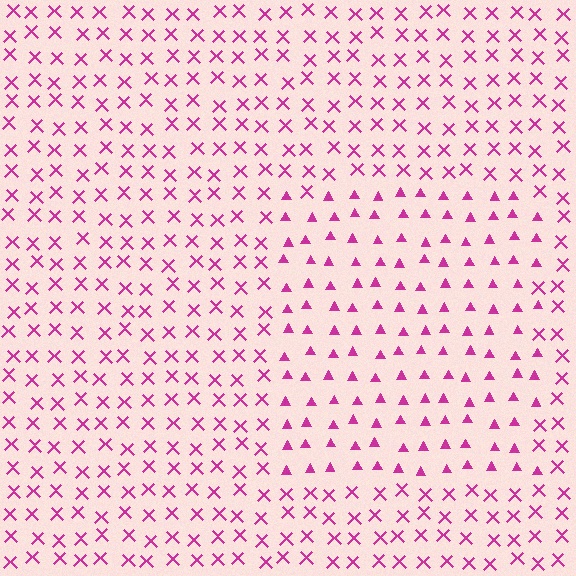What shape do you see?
I see a rectangle.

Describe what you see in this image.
The image is filled with small magenta elements arranged in a uniform grid. A rectangle-shaped region contains triangles, while the surrounding area contains X marks. The boundary is defined purely by the change in element shape.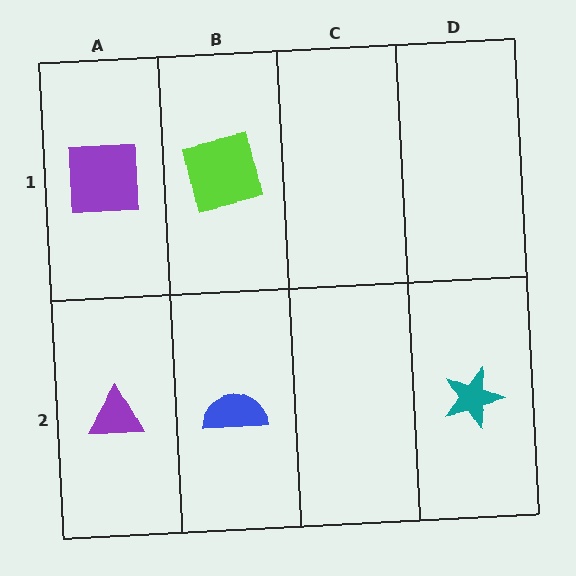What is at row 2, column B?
A blue semicircle.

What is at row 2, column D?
A teal star.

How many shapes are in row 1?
2 shapes.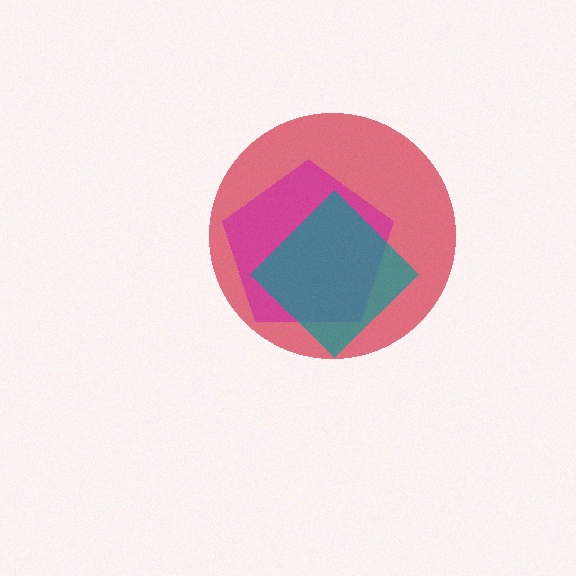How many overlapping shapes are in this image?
There are 3 overlapping shapes in the image.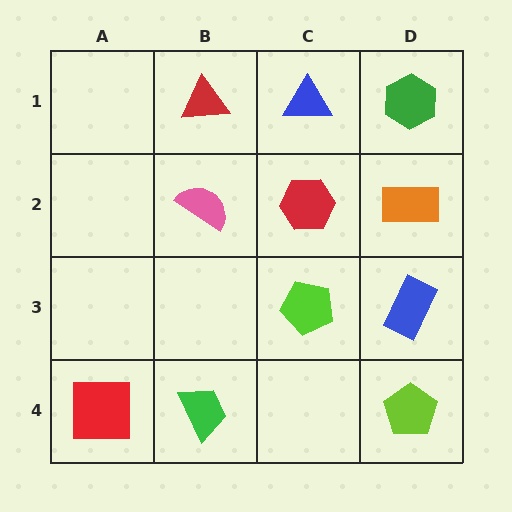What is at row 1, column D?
A green hexagon.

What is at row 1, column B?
A red triangle.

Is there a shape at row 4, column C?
No, that cell is empty.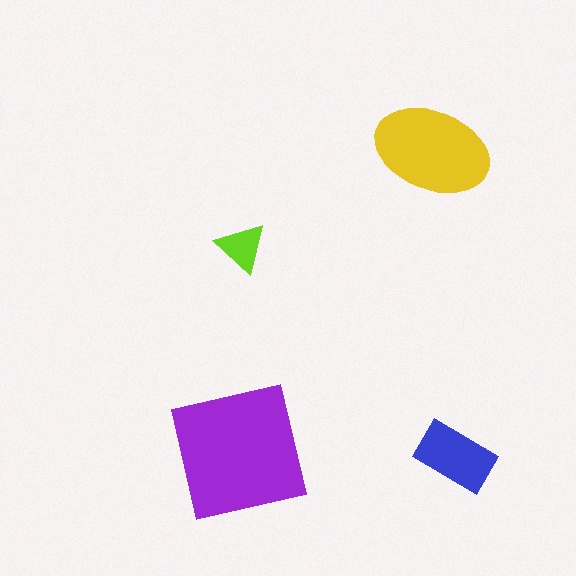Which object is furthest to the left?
The purple square is leftmost.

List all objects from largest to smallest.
The purple square, the yellow ellipse, the blue rectangle, the lime triangle.